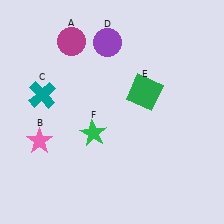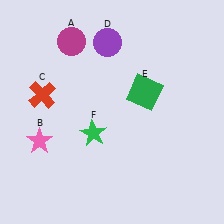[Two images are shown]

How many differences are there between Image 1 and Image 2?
There is 1 difference between the two images.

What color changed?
The cross (C) changed from teal in Image 1 to red in Image 2.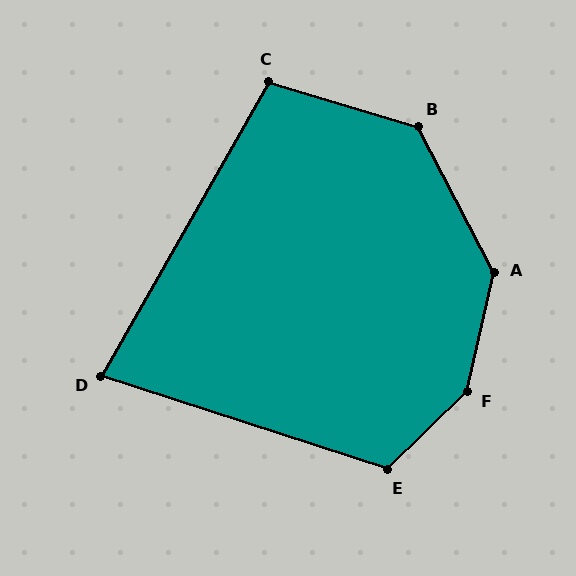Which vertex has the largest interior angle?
F, at approximately 147 degrees.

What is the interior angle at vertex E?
Approximately 118 degrees (obtuse).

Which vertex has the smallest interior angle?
D, at approximately 78 degrees.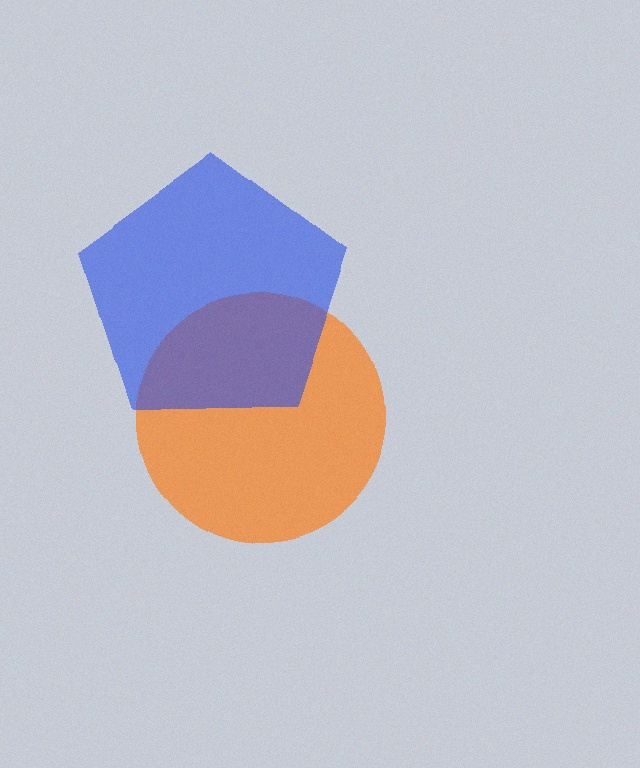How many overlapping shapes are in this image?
There are 2 overlapping shapes in the image.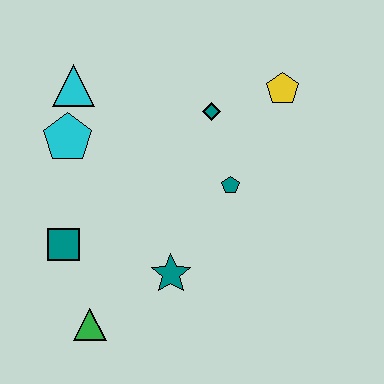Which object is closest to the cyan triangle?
The cyan pentagon is closest to the cyan triangle.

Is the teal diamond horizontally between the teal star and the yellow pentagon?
Yes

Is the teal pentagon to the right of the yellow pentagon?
No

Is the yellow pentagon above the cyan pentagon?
Yes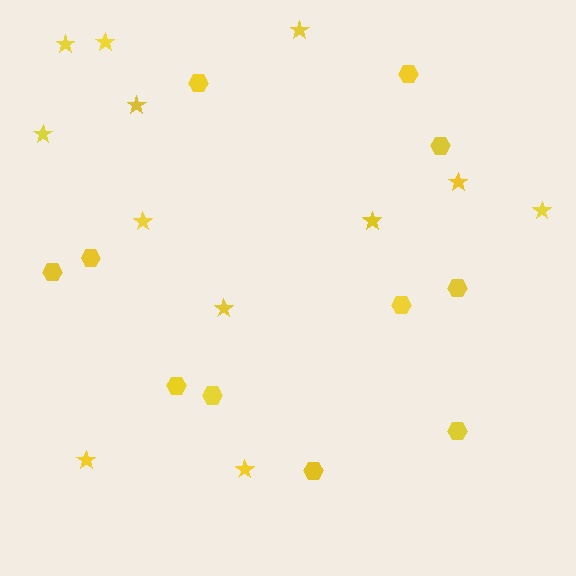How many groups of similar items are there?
There are 2 groups: one group of stars (12) and one group of hexagons (11).